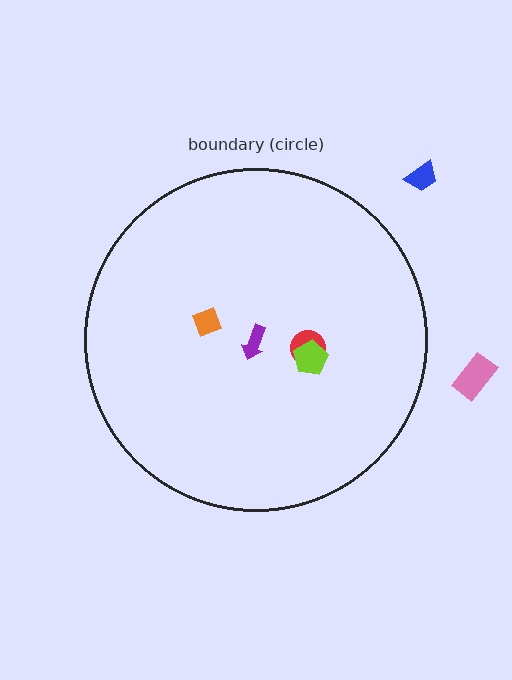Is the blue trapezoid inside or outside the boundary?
Outside.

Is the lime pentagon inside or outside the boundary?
Inside.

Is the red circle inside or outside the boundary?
Inside.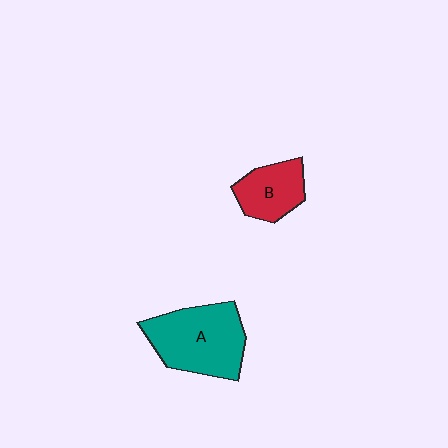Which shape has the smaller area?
Shape B (red).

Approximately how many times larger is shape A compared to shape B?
Approximately 1.8 times.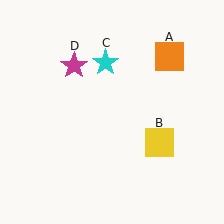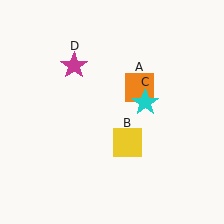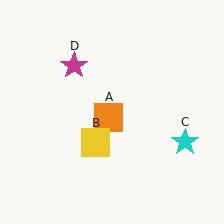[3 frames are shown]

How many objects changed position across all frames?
3 objects changed position: orange square (object A), yellow square (object B), cyan star (object C).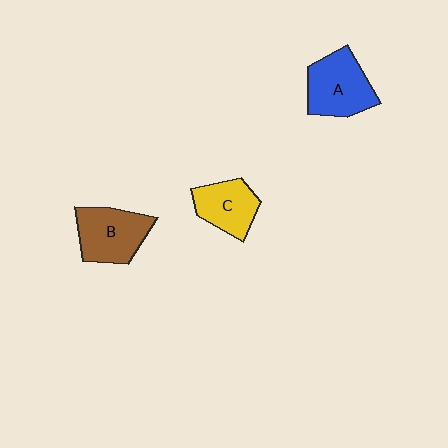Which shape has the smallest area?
Shape C (yellow).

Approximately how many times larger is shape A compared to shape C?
Approximately 1.3 times.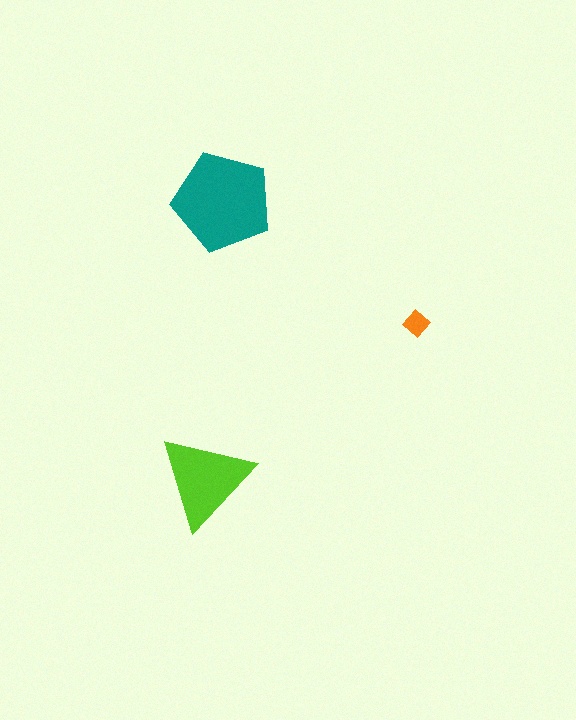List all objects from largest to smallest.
The teal pentagon, the lime triangle, the orange diamond.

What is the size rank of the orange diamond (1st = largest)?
3rd.